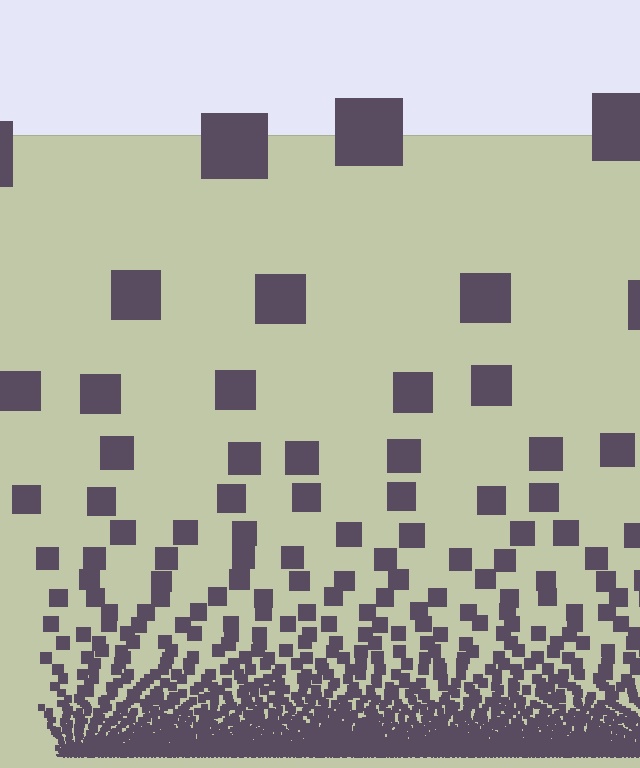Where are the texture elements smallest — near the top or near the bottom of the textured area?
Near the bottom.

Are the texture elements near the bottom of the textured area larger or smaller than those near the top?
Smaller. The gradient is inverted — elements near the bottom are smaller and denser.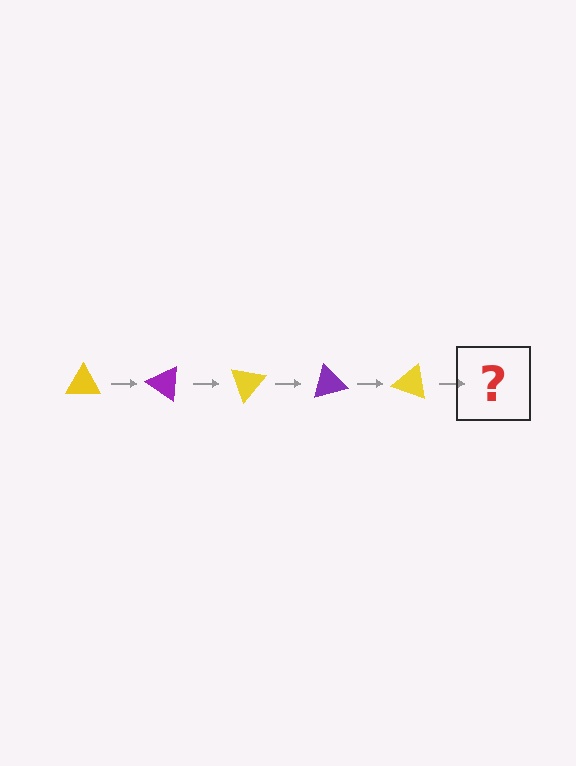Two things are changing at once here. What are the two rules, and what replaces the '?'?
The two rules are that it rotates 35 degrees each step and the color cycles through yellow and purple. The '?' should be a purple triangle, rotated 175 degrees from the start.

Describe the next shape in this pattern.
It should be a purple triangle, rotated 175 degrees from the start.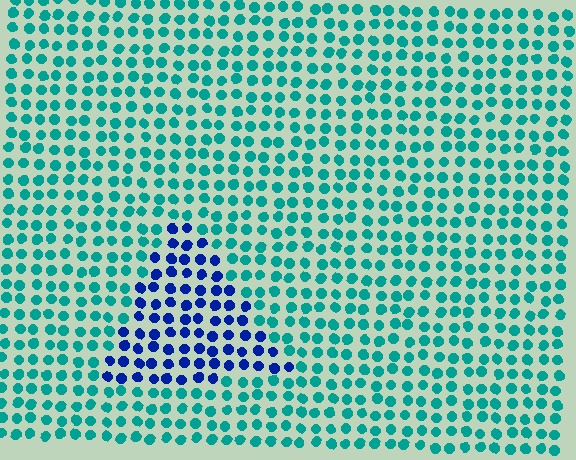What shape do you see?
I see a triangle.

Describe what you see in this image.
The image is filled with small teal elements in a uniform arrangement. A triangle-shaped region is visible where the elements are tinted to a slightly different hue, forming a subtle color boundary.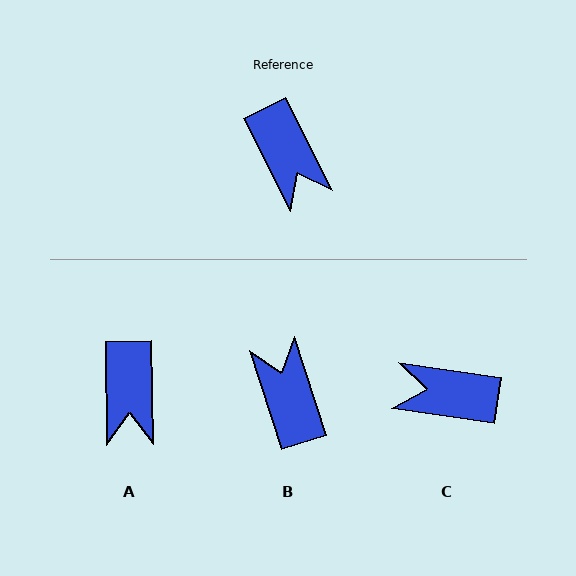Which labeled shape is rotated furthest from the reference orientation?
B, about 171 degrees away.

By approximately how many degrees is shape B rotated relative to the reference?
Approximately 171 degrees counter-clockwise.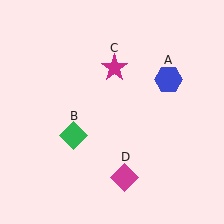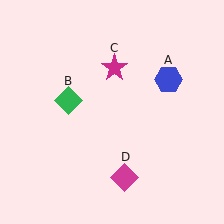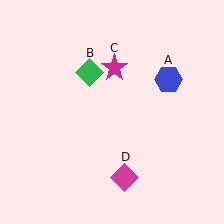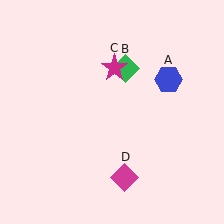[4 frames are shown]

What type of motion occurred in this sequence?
The green diamond (object B) rotated clockwise around the center of the scene.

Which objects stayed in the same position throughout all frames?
Blue hexagon (object A) and magenta star (object C) and magenta diamond (object D) remained stationary.